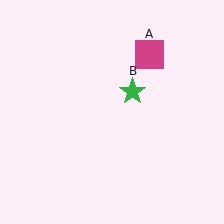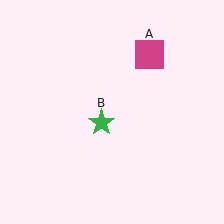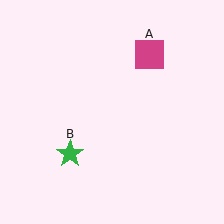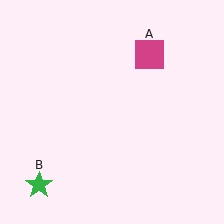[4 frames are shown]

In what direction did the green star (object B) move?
The green star (object B) moved down and to the left.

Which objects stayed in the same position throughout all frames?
Magenta square (object A) remained stationary.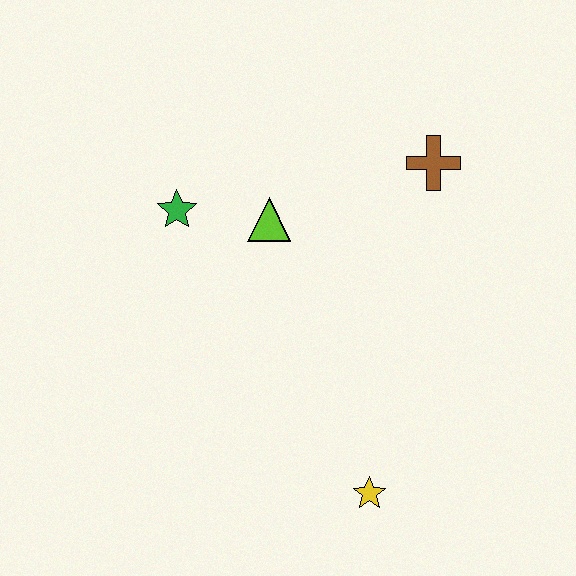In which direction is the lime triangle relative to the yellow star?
The lime triangle is above the yellow star.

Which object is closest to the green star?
The lime triangle is closest to the green star.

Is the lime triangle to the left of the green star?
No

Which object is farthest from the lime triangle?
The yellow star is farthest from the lime triangle.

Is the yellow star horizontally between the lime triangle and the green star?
No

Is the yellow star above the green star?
No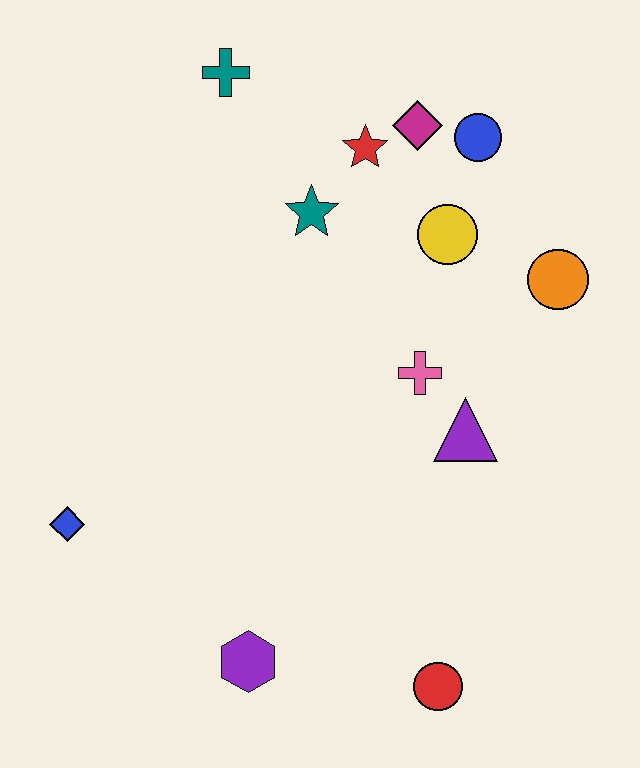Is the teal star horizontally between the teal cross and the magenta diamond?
Yes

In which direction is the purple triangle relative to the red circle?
The purple triangle is above the red circle.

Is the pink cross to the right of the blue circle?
No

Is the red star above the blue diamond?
Yes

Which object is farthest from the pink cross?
The blue diamond is farthest from the pink cross.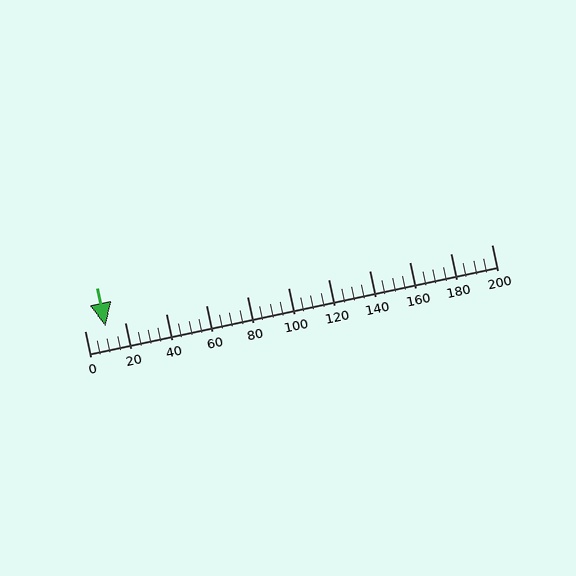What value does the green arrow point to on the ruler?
The green arrow points to approximately 10.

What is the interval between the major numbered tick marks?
The major tick marks are spaced 20 units apart.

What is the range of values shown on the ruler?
The ruler shows values from 0 to 200.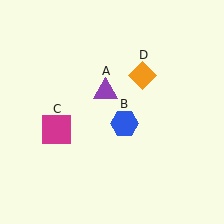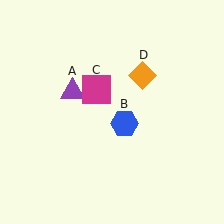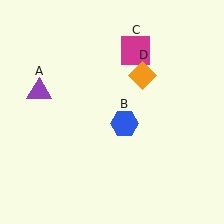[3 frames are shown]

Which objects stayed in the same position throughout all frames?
Blue hexagon (object B) and orange diamond (object D) remained stationary.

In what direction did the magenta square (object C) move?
The magenta square (object C) moved up and to the right.